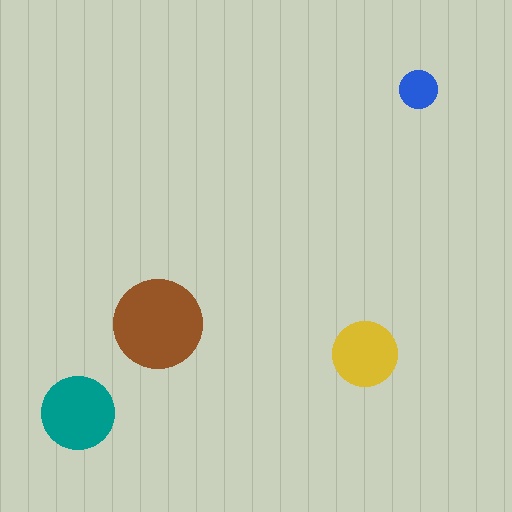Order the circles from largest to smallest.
the brown one, the teal one, the yellow one, the blue one.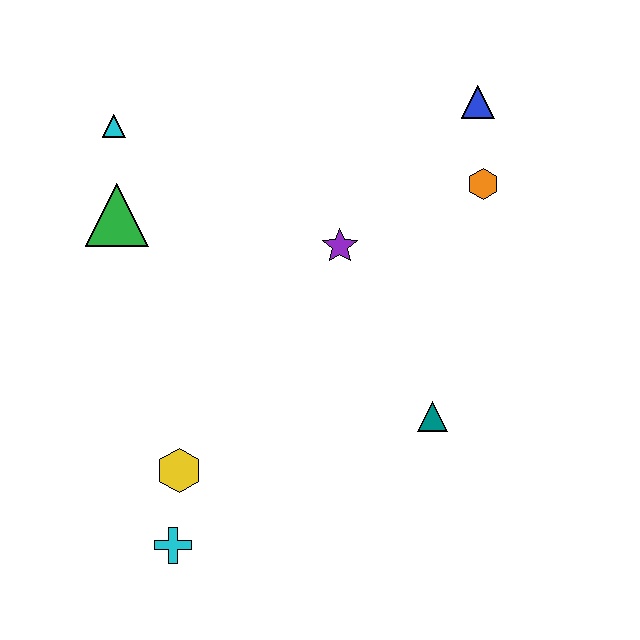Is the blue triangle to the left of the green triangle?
No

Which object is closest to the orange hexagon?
The blue triangle is closest to the orange hexagon.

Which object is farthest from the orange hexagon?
The cyan cross is farthest from the orange hexagon.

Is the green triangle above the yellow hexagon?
Yes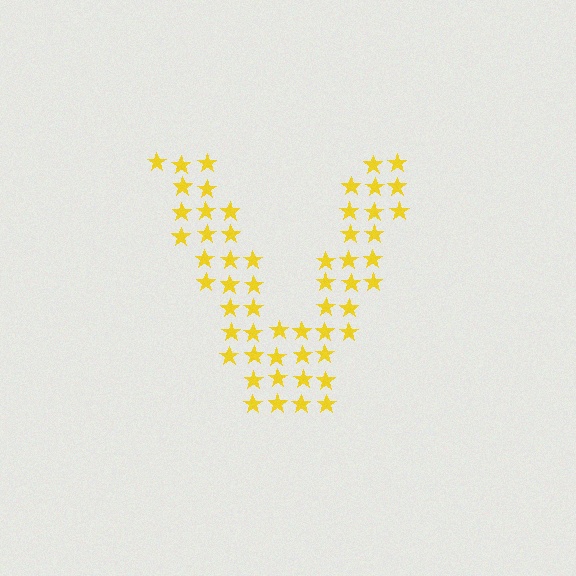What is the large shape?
The large shape is the letter V.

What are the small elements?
The small elements are stars.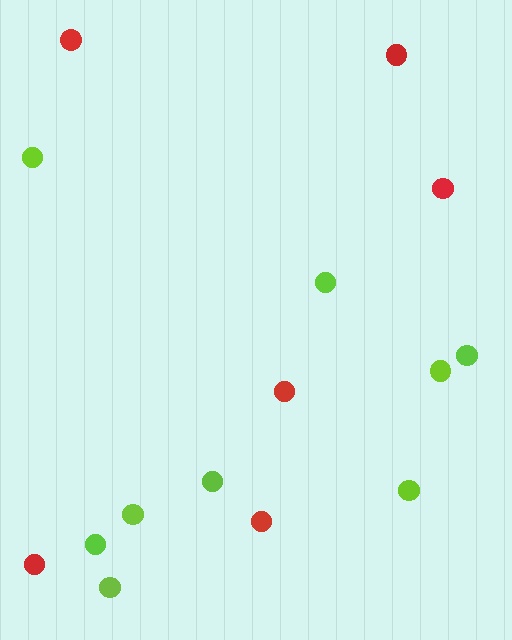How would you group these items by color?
There are 2 groups: one group of lime circles (9) and one group of red circles (6).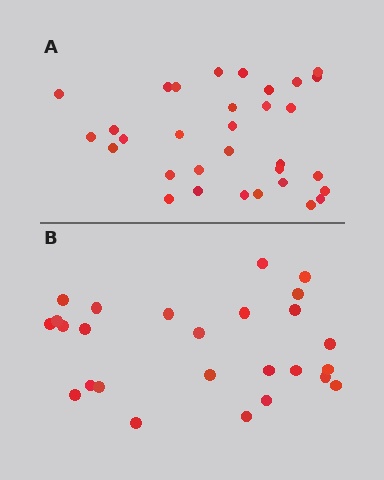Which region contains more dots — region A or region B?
Region A (the top region) has more dots.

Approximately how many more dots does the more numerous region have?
Region A has about 6 more dots than region B.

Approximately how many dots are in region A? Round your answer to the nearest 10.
About 30 dots. (The exact count is 32, which rounds to 30.)